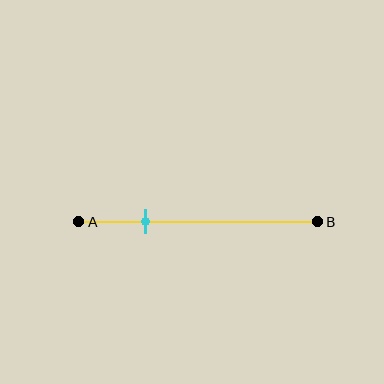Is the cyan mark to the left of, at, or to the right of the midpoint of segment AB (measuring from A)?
The cyan mark is to the left of the midpoint of segment AB.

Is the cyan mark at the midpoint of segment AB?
No, the mark is at about 30% from A, not at the 50% midpoint.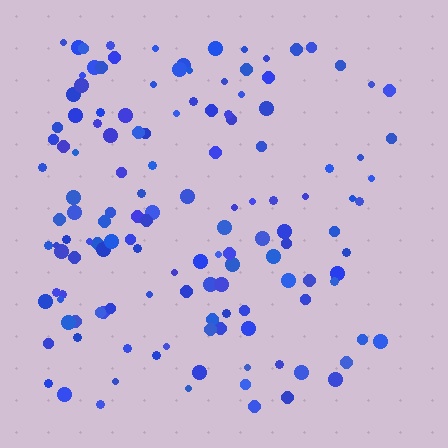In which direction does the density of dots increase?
From right to left, with the left side densest.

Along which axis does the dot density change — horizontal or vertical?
Horizontal.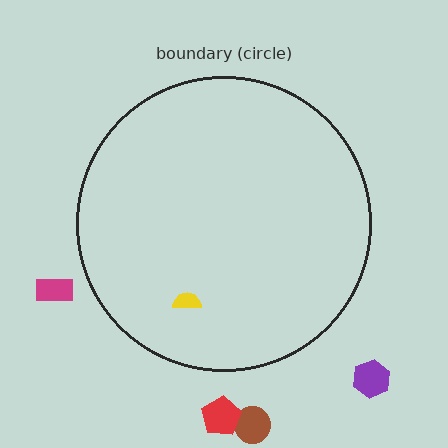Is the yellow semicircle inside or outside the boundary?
Inside.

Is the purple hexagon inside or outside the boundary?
Outside.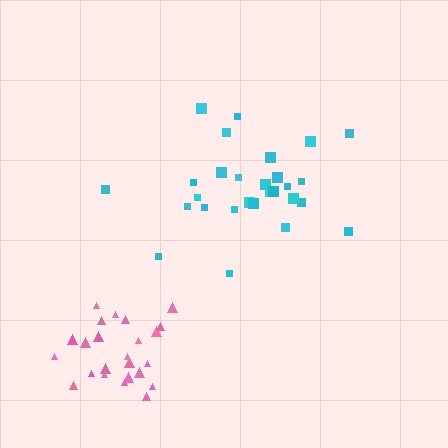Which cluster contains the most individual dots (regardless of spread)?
Cyan (28).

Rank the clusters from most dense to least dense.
pink, cyan.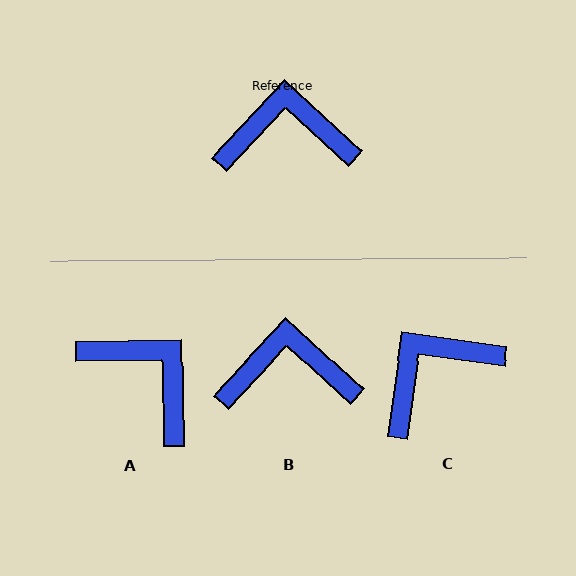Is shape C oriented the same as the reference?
No, it is off by about 35 degrees.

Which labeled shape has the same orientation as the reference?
B.